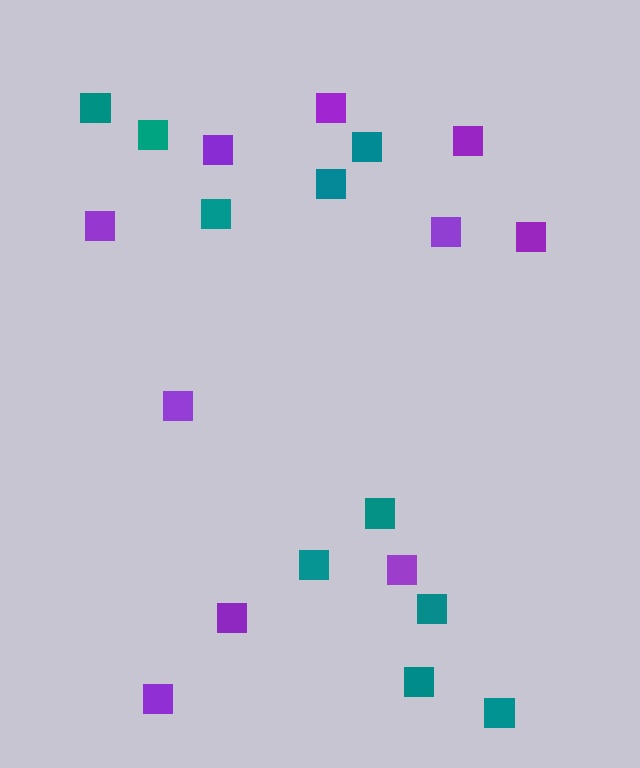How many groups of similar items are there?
There are 2 groups: one group of teal squares (10) and one group of purple squares (10).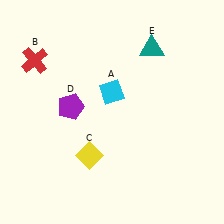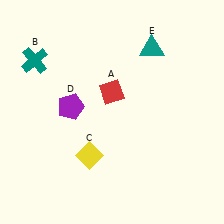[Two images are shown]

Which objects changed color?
A changed from cyan to red. B changed from red to teal.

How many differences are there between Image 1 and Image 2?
There are 2 differences between the two images.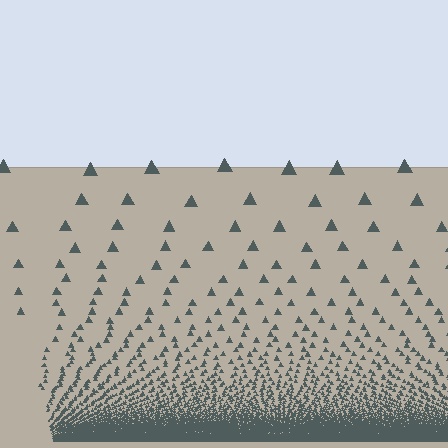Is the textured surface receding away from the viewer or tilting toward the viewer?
The surface appears to tilt toward the viewer. Texture elements get larger and sparser toward the top.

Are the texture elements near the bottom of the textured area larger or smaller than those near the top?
Smaller. The gradient is inverted — elements near the bottom are smaller and denser.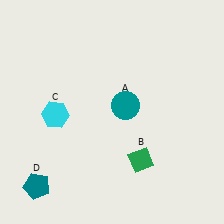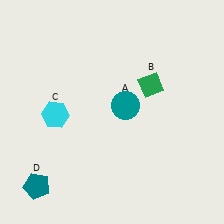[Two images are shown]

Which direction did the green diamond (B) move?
The green diamond (B) moved up.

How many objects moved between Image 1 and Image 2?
1 object moved between the two images.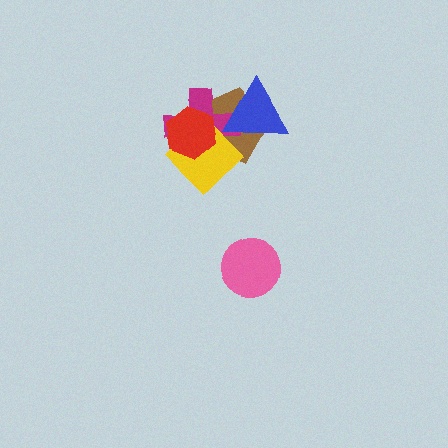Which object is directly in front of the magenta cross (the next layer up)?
The yellow diamond is directly in front of the magenta cross.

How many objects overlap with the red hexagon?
3 objects overlap with the red hexagon.